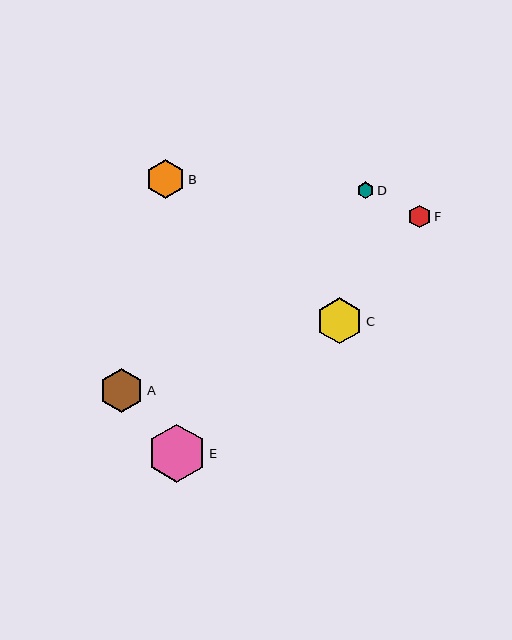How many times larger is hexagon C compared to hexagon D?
Hexagon C is approximately 2.8 times the size of hexagon D.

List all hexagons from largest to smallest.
From largest to smallest: E, C, A, B, F, D.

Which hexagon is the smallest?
Hexagon D is the smallest with a size of approximately 17 pixels.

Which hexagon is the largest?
Hexagon E is the largest with a size of approximately 58 pixels.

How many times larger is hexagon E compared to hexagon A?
Hexagon E is approximately 1.3 times the size of hexagon A.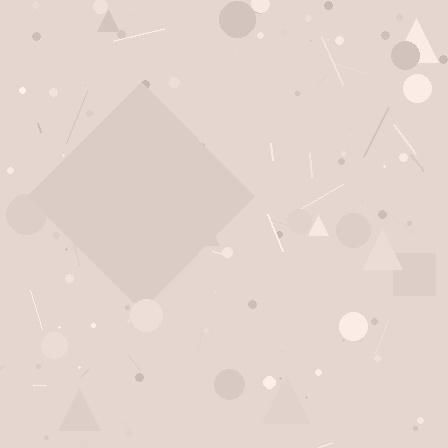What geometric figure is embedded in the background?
A diamond is embedded in the background.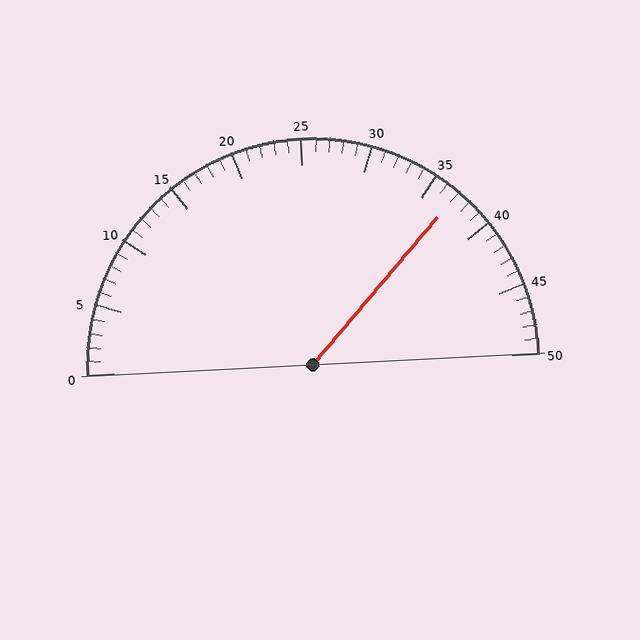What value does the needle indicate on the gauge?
The needle indicates approximately 37.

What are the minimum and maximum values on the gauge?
The gauge ranges from 0 to 50.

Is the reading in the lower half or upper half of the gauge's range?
The reading is in the upper half of the range (0 to 50).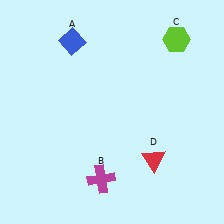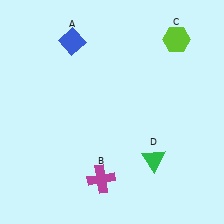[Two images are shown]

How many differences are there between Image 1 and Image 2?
There is 1 difference between the two images.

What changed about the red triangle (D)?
In Image 1, D is red. In Image 2, it changed to green.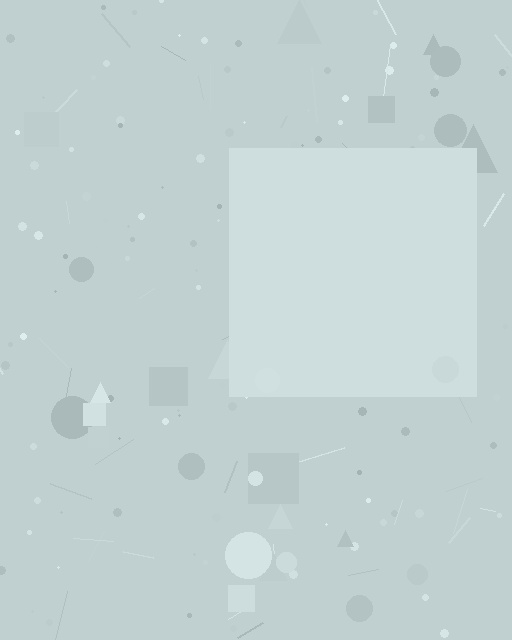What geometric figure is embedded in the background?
A square is embedded in the background.